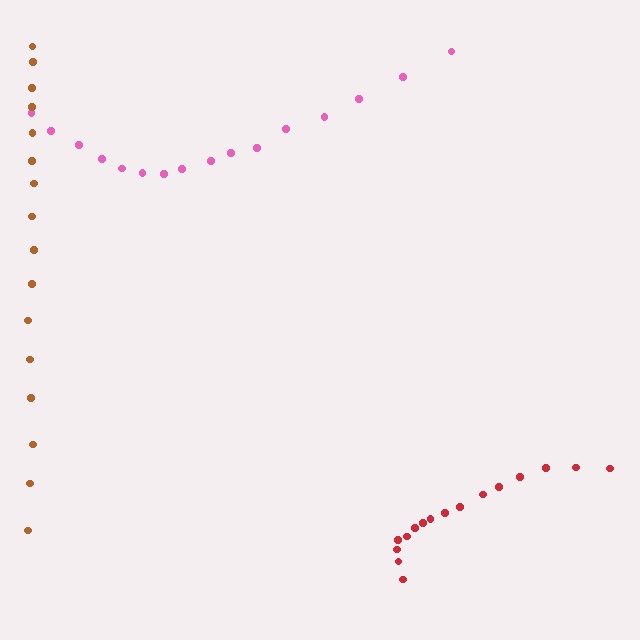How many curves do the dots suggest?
There are 3 distinct paths.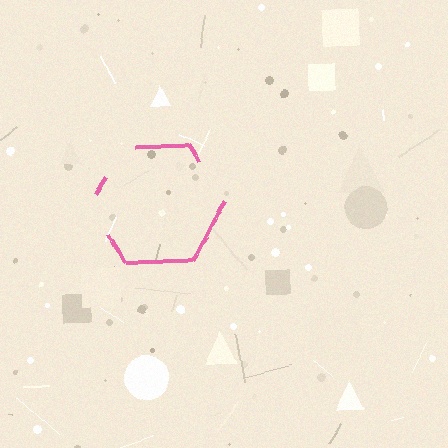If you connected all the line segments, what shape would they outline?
They would outline a hexagon.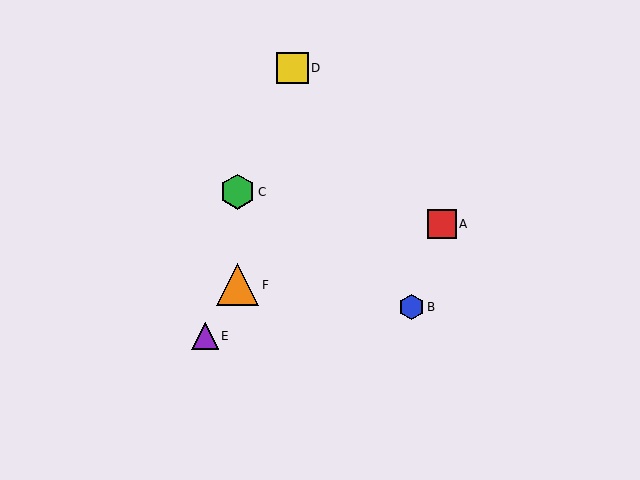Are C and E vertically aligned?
No, C is at x≈238 and E is at x≈205.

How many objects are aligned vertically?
2 objects (C, F) are aligned vertically.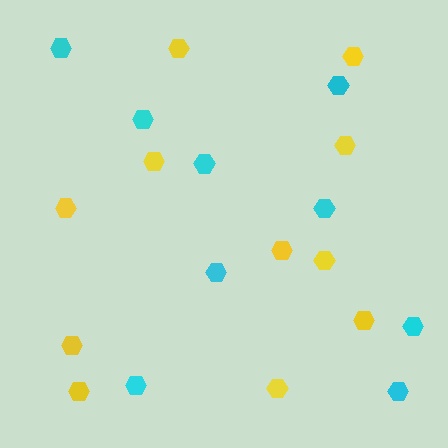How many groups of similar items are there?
There are 2 groups: one group of yellow hexagons (11) and one group of cyan hexagons (9).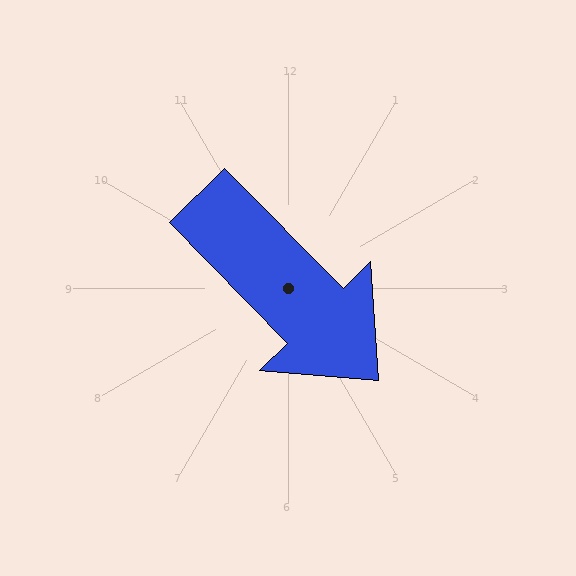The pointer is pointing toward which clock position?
Roughly 5 o'clock.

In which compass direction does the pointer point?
Southeast.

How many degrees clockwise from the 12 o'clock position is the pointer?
Approximately 136 degrees.